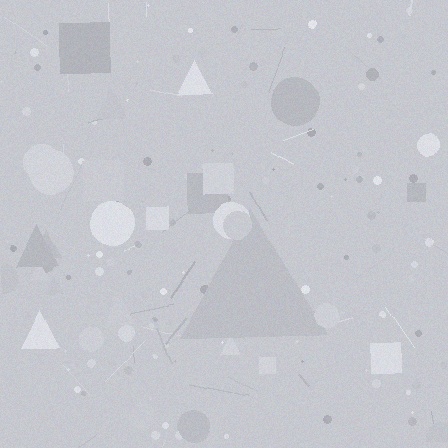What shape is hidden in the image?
A triangle is hidden in the image.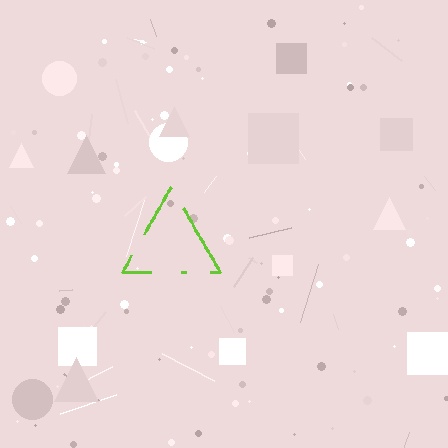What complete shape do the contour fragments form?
The contour fragments form a triangle.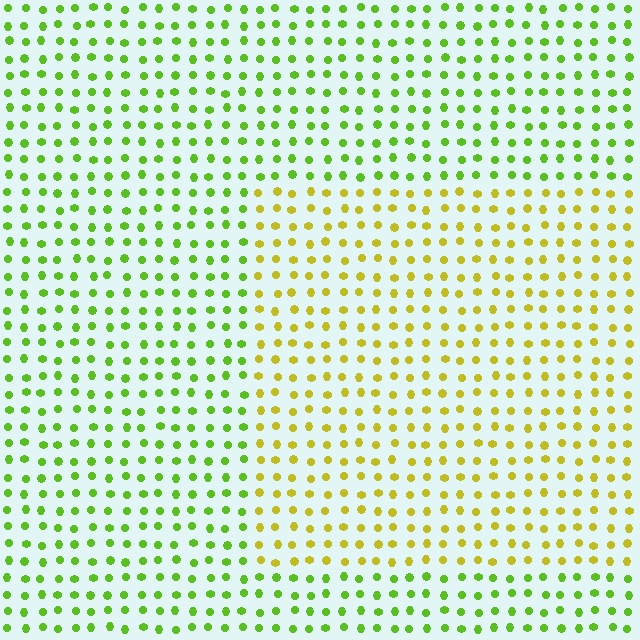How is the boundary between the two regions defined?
The boundary is defined purely by a slight shift in hue (about 40 degrees). Spacing, size, and orientation are identical on both sides.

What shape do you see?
I see a rectangle.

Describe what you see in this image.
The image is filled with small lime elements in a uniform arrangement. A rectangle-shaped region is visible where the elements are tinted to a slightly different hue, forming a subtle color boundary.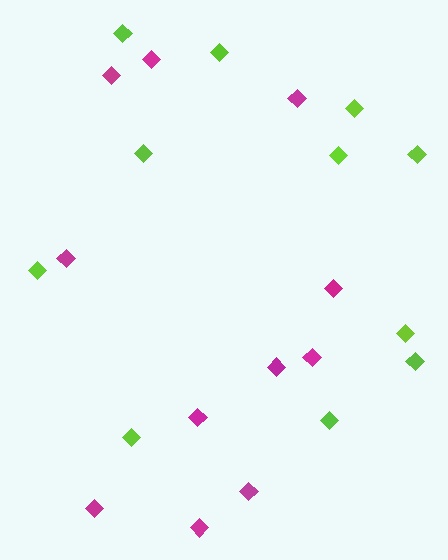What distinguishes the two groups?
There are 2 groups: one group of magenta diamonds (11) and one group of lime diamonds (11).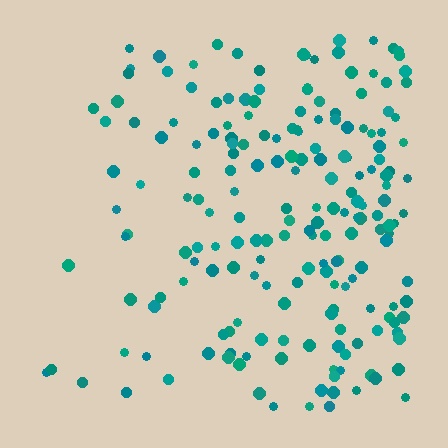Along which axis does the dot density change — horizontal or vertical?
Horizontal.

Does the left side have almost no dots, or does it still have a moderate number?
Still a moderate number, just noticeably fewer than the right.